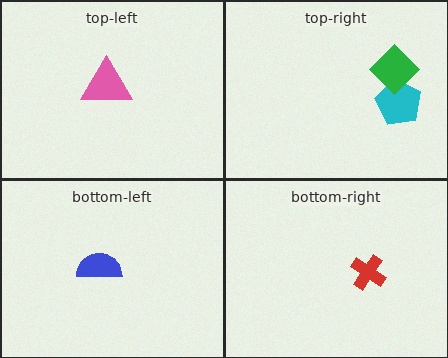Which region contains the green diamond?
The top-right region.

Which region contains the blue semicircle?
The bottom-left region.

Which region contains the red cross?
The bottom-right region.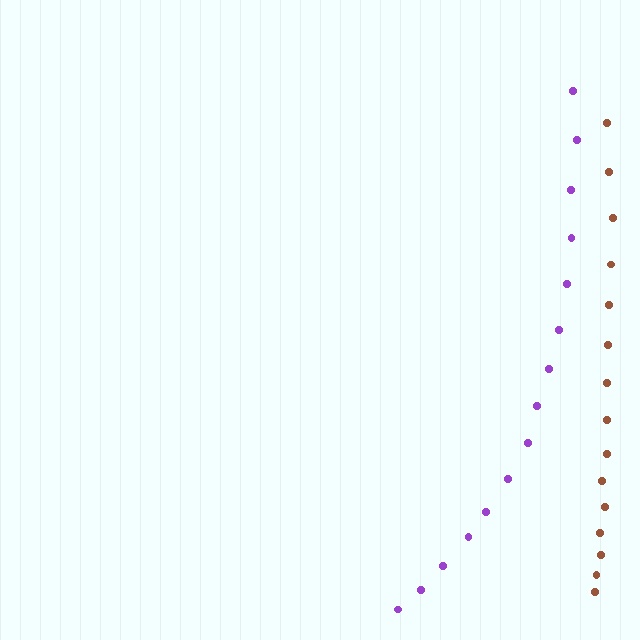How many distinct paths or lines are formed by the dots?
There are 2 distinct paths.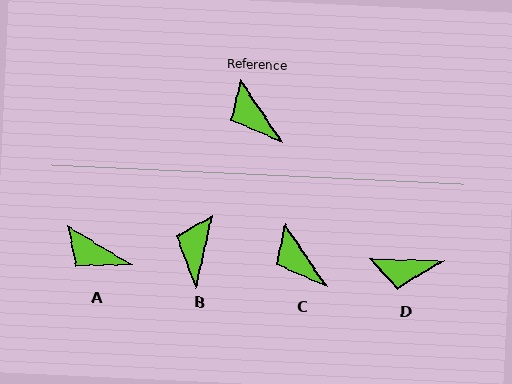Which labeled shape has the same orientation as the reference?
C.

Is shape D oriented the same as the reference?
No, it is off by about 55 degrees.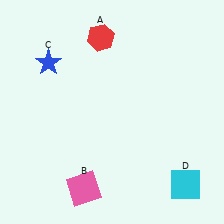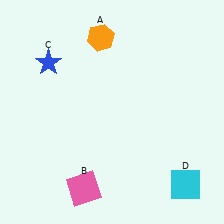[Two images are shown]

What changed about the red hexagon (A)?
In Image 1, A is red. In Image 2, it changed to orange.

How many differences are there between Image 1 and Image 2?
There is 1 difference between the two images.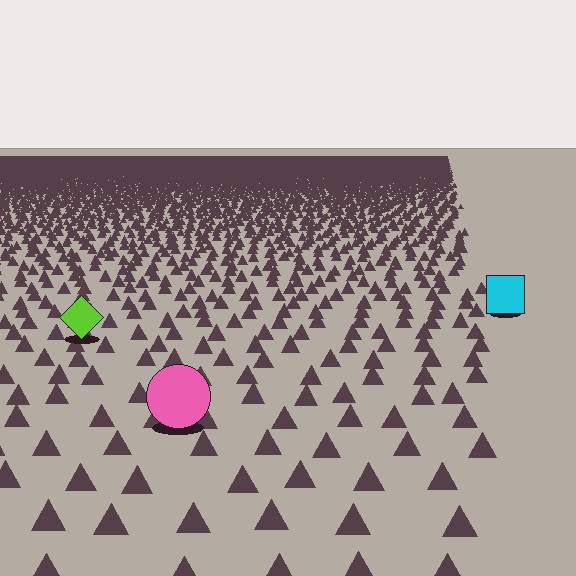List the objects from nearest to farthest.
From nearest to farthest: the pink circle, the lime diamond, the cyan square.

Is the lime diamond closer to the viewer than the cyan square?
Yes. The lime diamond is closer — you can tell from the texture gradient: the ground texture is coarser near it.